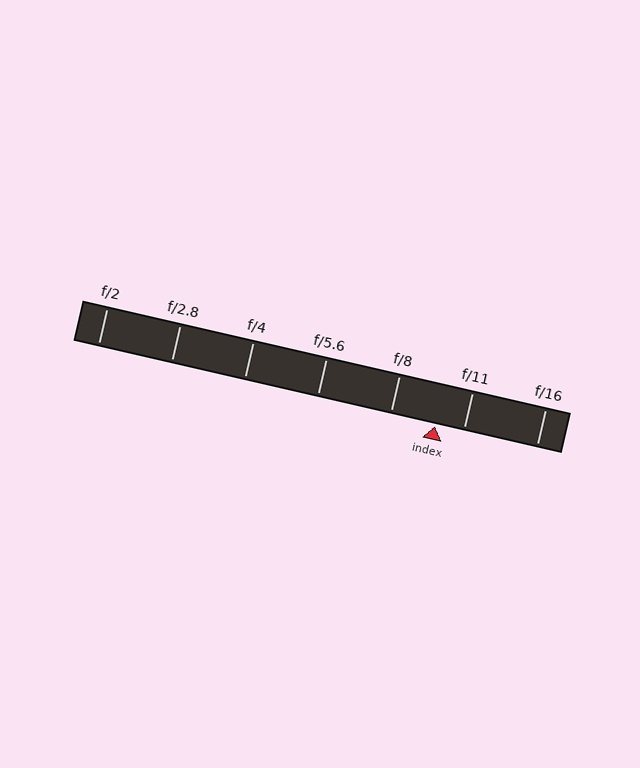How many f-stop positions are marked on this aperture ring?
There are 7 f-stop positions marked.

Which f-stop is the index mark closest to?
The index mark is closest to f/11.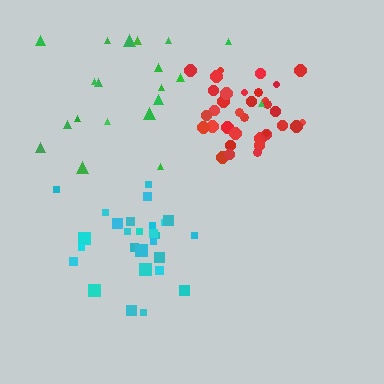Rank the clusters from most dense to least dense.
red, cyan, green.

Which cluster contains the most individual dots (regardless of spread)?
Red (35).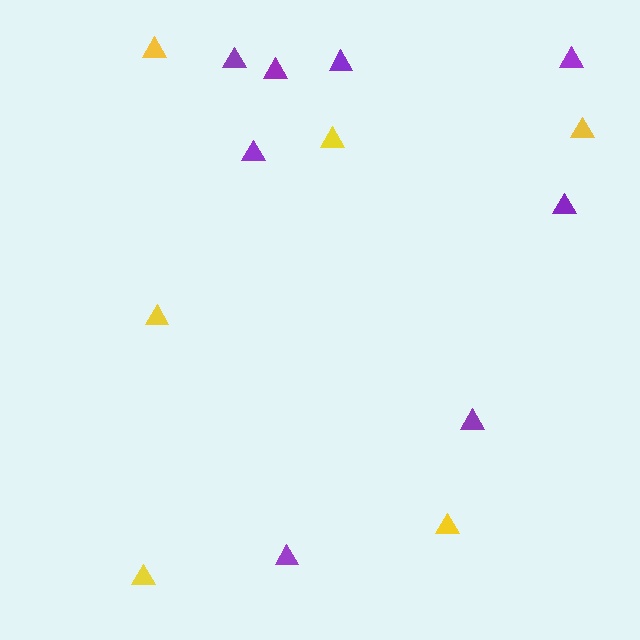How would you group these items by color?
There are 2 groups: one group of purple triangles (8) and one group of yellow triangles (6).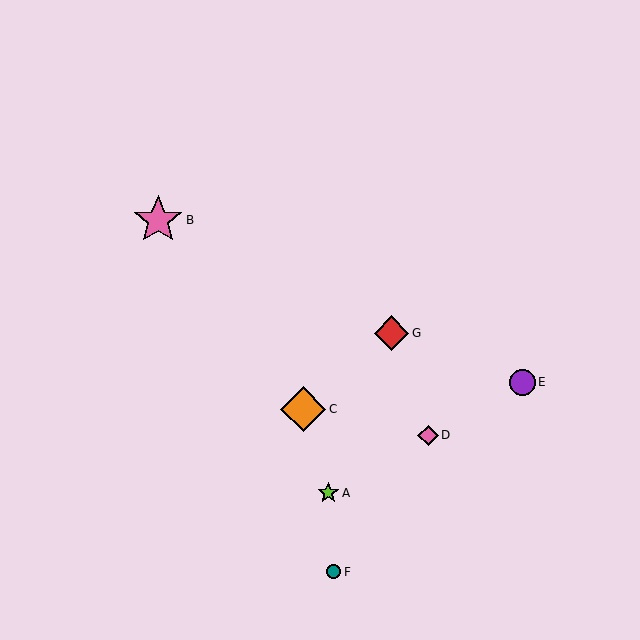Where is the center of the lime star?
The center of the lime star is at (328, 493).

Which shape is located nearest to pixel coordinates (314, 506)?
The lime star (labeled A) at (328, 493) is nearest to that location.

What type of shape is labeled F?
Shape F is a teal circle.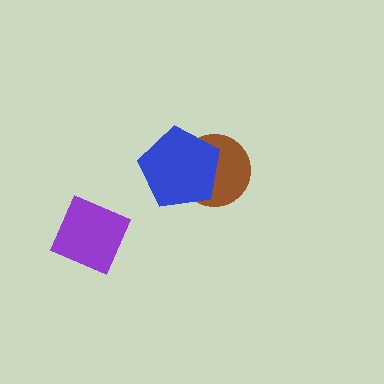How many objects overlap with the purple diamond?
0 objects overlap with the purple diamond.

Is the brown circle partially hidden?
Yes, it is partially covered by another shape.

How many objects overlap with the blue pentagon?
1 object overlaps with the blue pentagon.